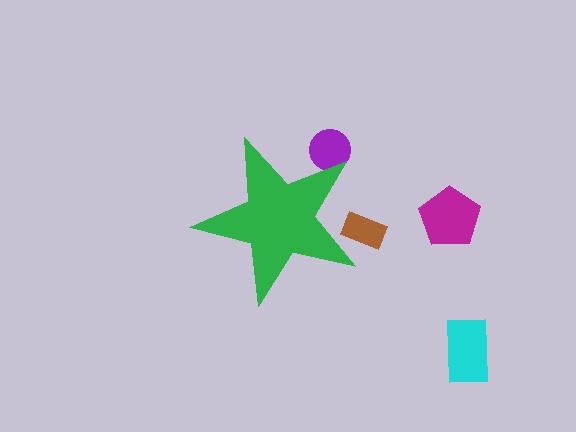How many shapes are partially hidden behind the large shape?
2 shapes are partially hidden.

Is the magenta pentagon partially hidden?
No, the magenta pentagon is fully visible.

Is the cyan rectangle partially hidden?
No, the cyan rectangle is fully visible.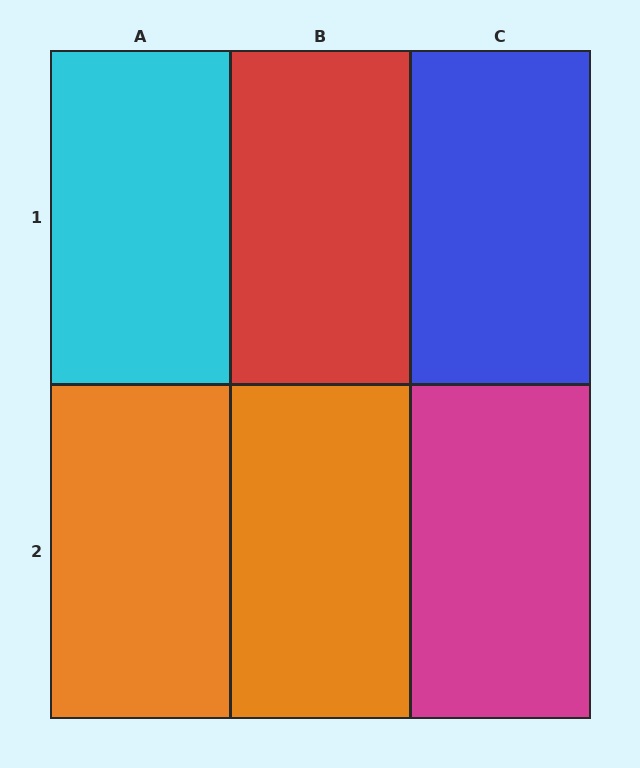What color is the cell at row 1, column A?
Cyan.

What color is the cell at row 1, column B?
Red.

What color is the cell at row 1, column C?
Blue.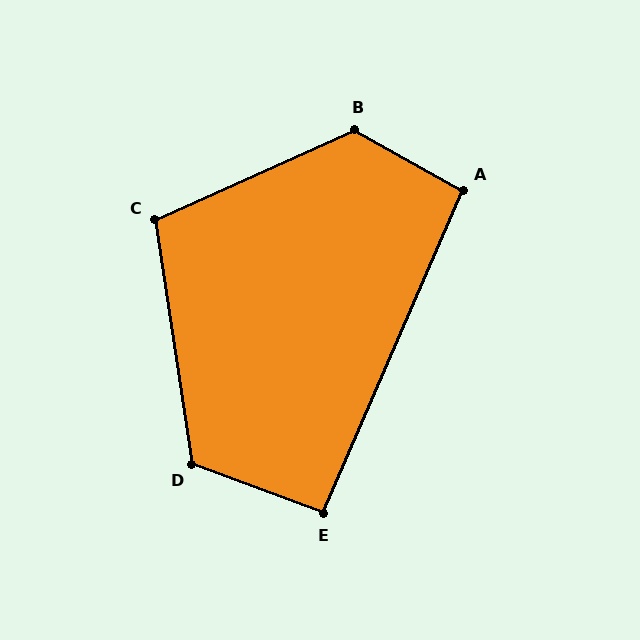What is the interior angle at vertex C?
Approximately 106 degrees (obtuse).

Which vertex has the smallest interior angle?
E, at approximately 93 degrees.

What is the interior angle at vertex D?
Approximately 119 degrees (obtuse).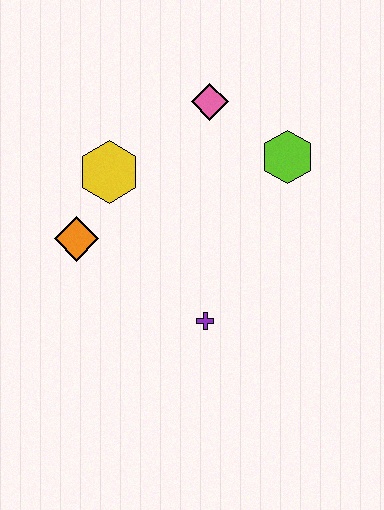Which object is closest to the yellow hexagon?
The orange diamond is closest to the yellow hexagon.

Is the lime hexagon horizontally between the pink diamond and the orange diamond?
No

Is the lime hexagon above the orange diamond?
Yes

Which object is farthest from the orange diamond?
The lime hexagon is farthest from the orange diamond.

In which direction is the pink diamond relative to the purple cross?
The pink diamond is above the purple cross.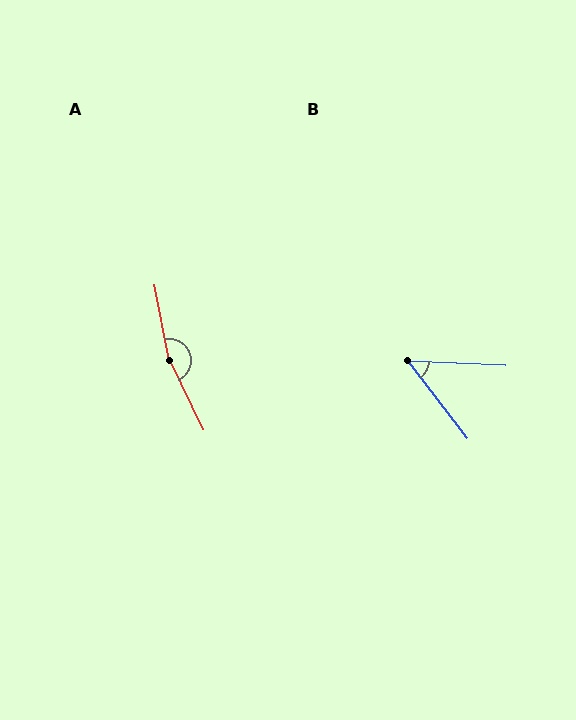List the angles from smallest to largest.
B (50°), A (166°).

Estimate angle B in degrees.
Approximately 50 degrees.